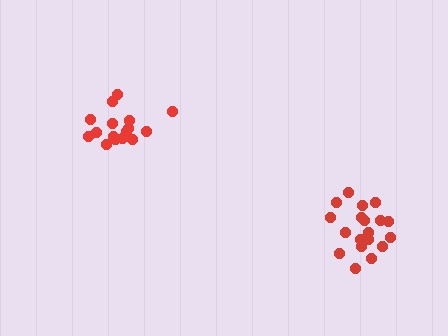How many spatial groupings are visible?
There are 2 spatial groupings.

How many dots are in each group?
Group 1: 19 dots, Group 2: 16 dots (35 total).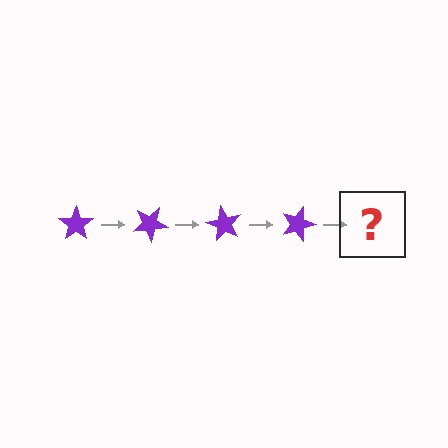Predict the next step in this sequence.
The next step is a purple star rotated 120 degrees.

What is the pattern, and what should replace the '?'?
The pattern is that the star rotates 30 degrees each step. The '?' should be a purple star rotated 120 degrees.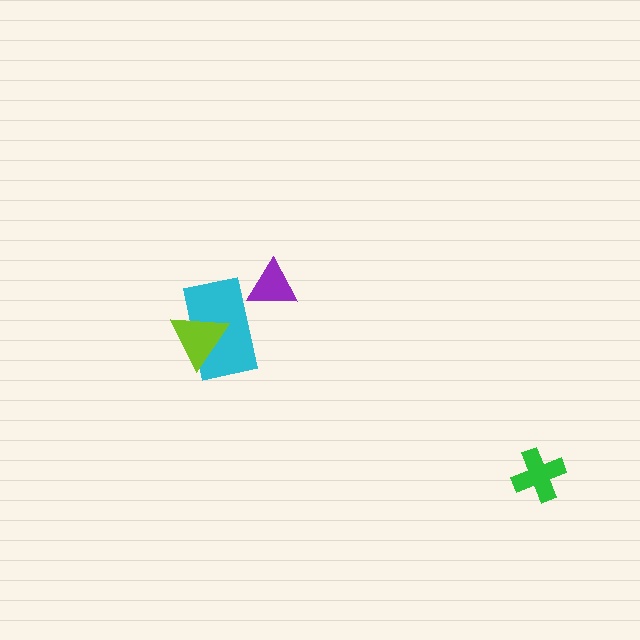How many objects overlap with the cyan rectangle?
2 objects overlap with the cyan rectangle.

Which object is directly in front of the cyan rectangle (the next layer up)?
The lime triangle is directly in front of the cyan rectangle.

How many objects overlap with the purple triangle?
1 object overlaps with the purple triangle.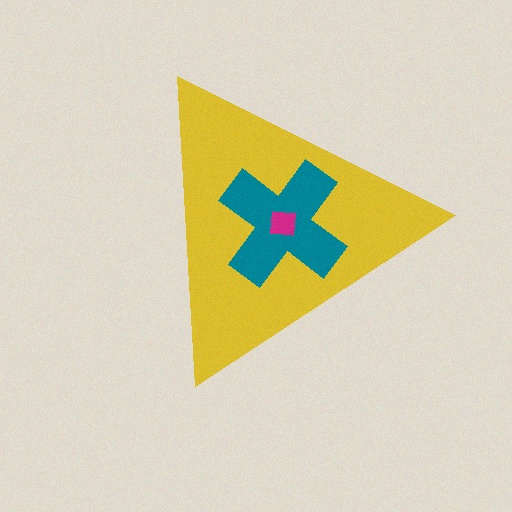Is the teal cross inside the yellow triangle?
Yes.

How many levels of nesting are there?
3.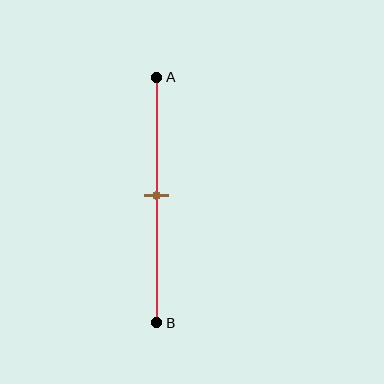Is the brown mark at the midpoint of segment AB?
Yes, the mark is approximately at the midpoint.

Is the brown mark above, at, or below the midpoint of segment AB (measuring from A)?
The brown mark is approximately at the midpoint of segment AB.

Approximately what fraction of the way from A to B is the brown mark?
The brown mark is approximately 50% of the way from A to B.